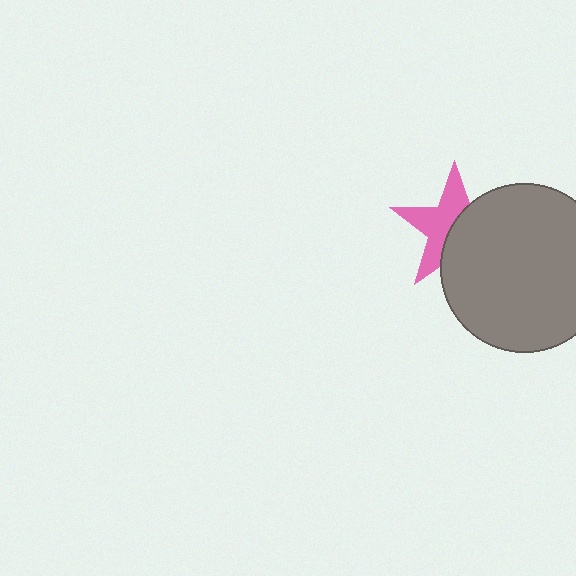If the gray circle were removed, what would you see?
You would see the complete pink star.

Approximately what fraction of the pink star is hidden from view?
Roughly 48% of the pink star is hidden behind the gray circle.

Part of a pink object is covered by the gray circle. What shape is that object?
It is a star.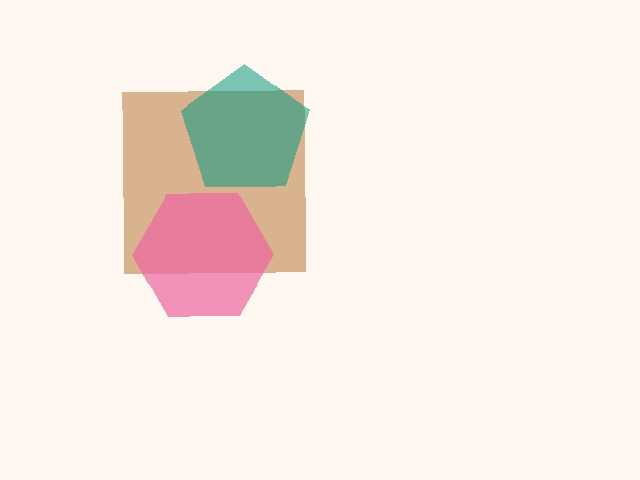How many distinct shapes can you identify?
There are 3 distinct shapes: a brown square, a pink hexagon, a teal pentagon.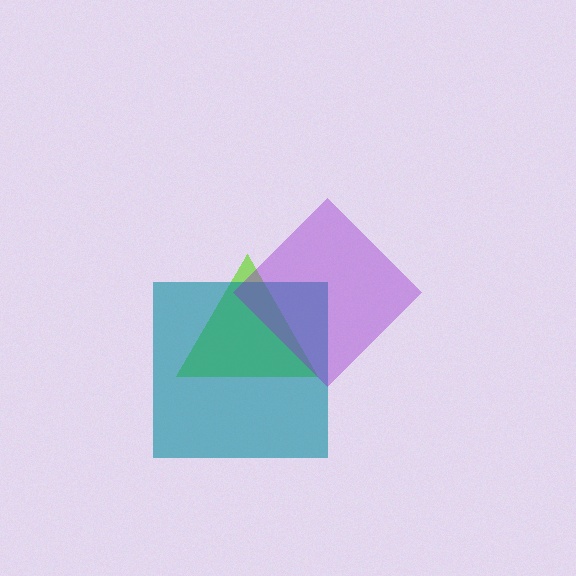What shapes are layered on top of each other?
The layered shapes are: a lime triangle, a teal square, a purple diamond.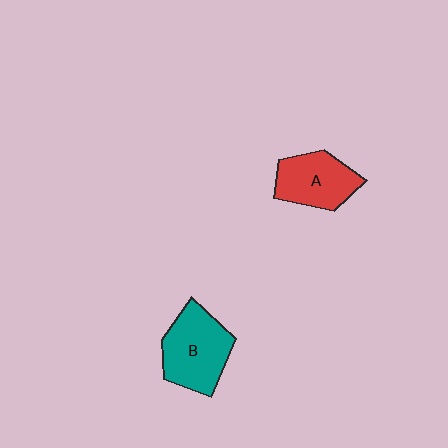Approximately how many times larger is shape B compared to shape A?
Approximately 1.2 times.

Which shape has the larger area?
Shape B (teal).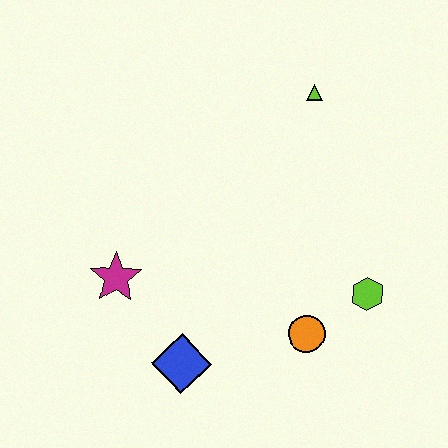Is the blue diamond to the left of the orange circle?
Yes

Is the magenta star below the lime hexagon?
No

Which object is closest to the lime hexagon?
The orange circle is closest to the lime hexagon.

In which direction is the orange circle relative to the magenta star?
The orange circle is to the right of the magenta star.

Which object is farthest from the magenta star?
The lime triangle is farthest from the magenta star.